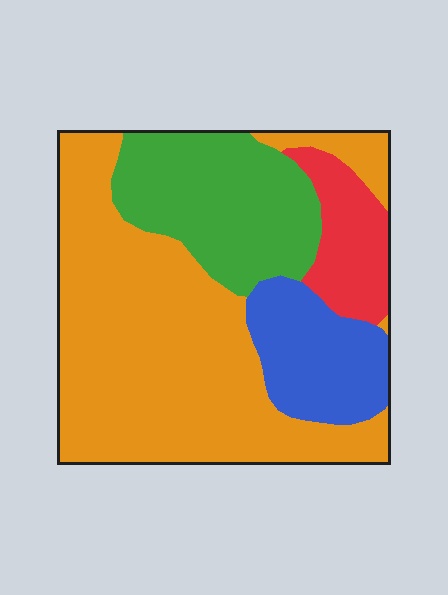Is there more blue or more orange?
Orange.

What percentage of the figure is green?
Green covers around 20% of the figure.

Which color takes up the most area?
Orange, at roughly 55%.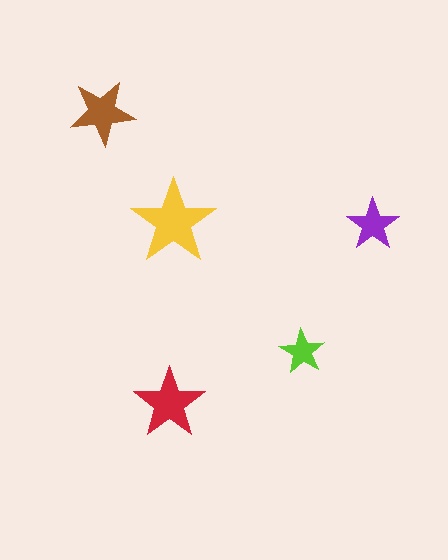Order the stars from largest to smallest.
the yellow one, the red one, the brown one, the purple one, the lime one.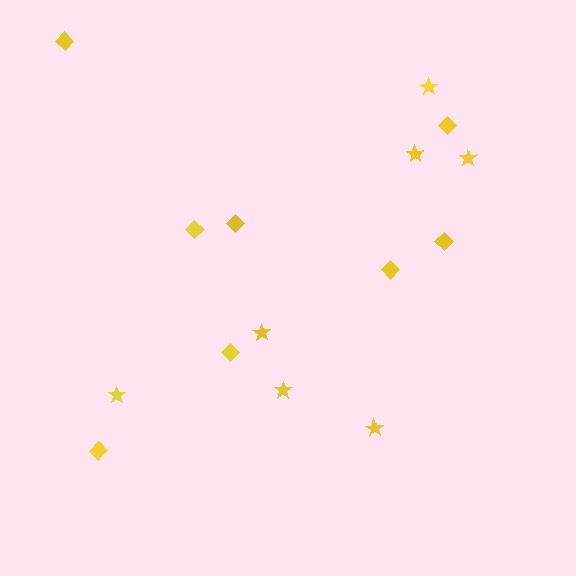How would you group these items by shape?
There are 2 groups: one group of stars (7) and one group of diamonds (8).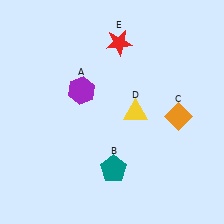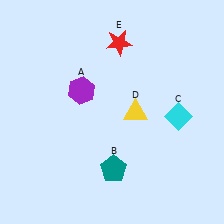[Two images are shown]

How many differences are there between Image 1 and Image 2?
There is 1 difference between the two images.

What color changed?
The diamond (C) changed from orange in Image 1 to cyan in Image 2.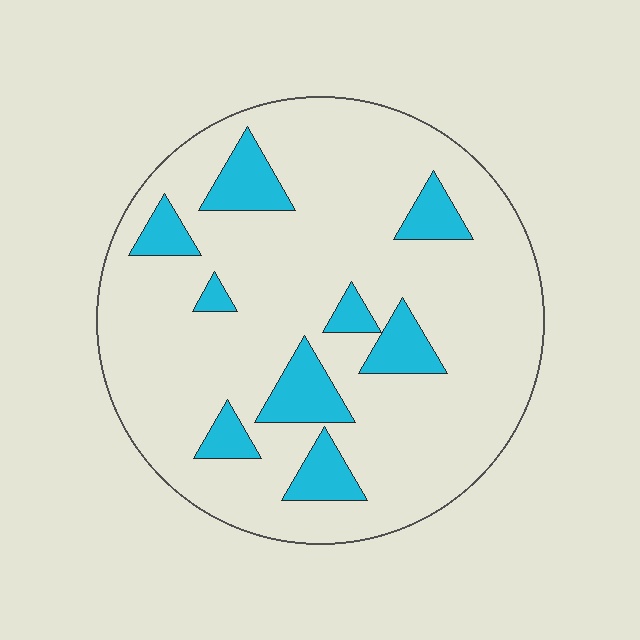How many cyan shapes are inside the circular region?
9.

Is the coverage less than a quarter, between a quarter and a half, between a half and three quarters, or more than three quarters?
Less than a quarter.